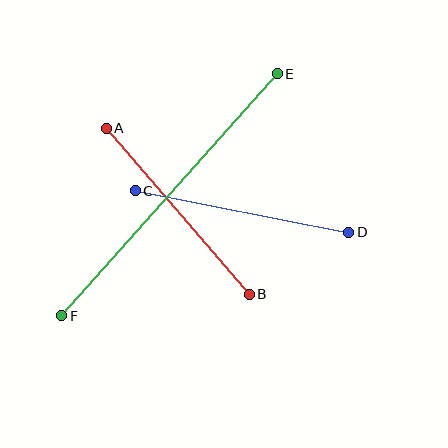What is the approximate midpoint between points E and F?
The midpoint is at approximately (169, 195) pixels.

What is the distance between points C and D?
The distance is approximately 217 pixels.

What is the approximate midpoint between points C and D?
The midpoint is at approximately (242, 211) pixels.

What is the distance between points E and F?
The distance is approximately 324 pixels.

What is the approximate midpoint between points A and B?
The midpoint is at approximately (178, 211) pixels.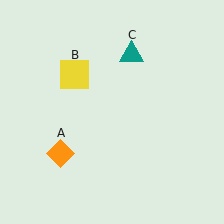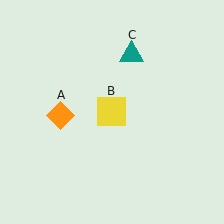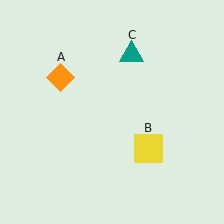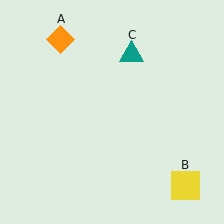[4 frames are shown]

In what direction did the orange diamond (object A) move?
The orange diamond (object A) moved up.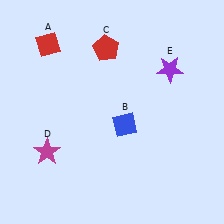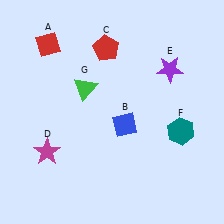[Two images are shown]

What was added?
A teal hexagon (F), a green triangle (G) were added in Image 2.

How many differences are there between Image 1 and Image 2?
There are 2 differences between the two images.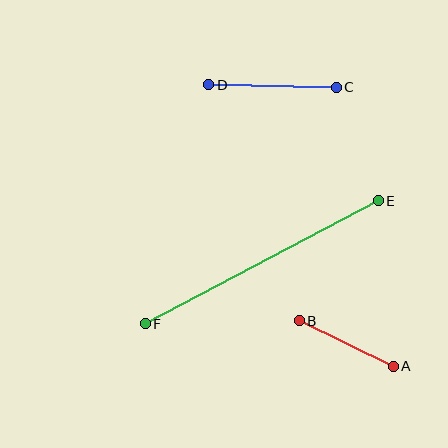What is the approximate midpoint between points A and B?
The midpoint is at approximately (346, 344) pixels.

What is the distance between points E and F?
The distance is approximately 263 pixels.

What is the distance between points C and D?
The distance is approximately 128 pixels.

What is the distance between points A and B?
The distance is approximately 104 pixels.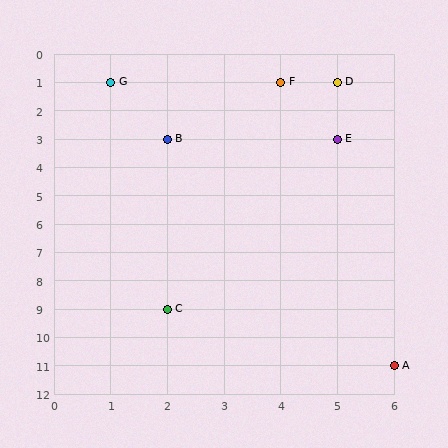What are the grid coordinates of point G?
Point G is at grid coordinates (1, 1).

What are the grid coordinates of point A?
Point A is at grid coordinates (6, 11).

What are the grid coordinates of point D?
Point D is at grid coordinates (5, 1).